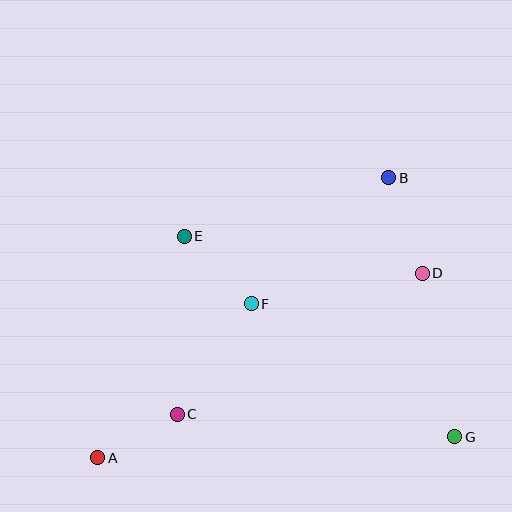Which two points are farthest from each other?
Points A and B are farthest from each other.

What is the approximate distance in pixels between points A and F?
The distance between A and F is approximately 217 pixels.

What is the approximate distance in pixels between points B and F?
The distance between B and F is approximately 187 pixels.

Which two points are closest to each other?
Points A and C are closest to each other.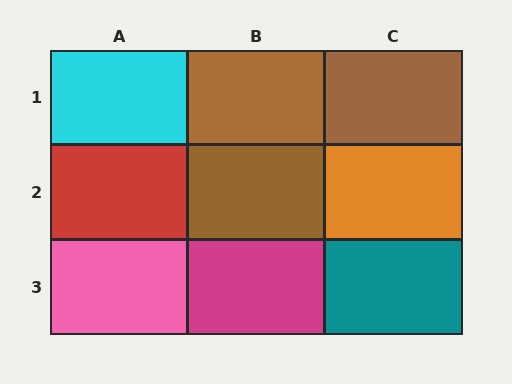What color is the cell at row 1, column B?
Brown.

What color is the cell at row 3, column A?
Pink.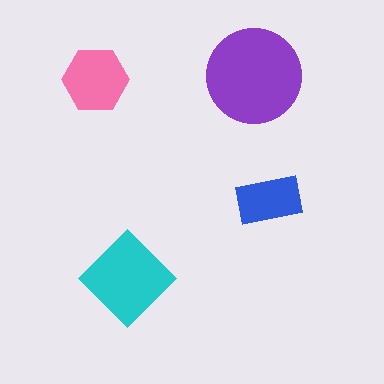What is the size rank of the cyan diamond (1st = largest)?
2nd.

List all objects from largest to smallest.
The purple circle, the cyan diamond, the pink hexagon, the blue rectangle.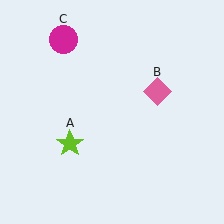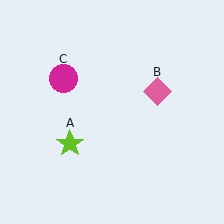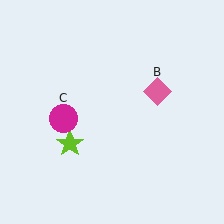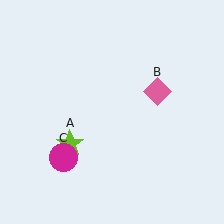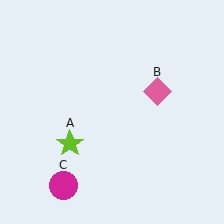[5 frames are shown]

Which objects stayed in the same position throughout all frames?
Lime star (object A) and pink diamond (object B) remained stationary.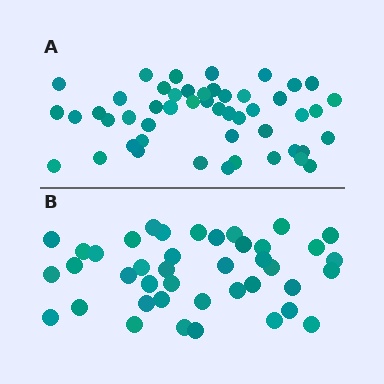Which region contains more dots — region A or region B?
Region A (the top region) has more dots.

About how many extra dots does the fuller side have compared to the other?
Region A has roughly 8 or so more dots than region B.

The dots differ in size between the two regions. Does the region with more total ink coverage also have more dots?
No. Region B has more total ink coverage because its dots are larger, but region A actually contains more individual dots. Total area can be misleading — the number of items is what matters here.